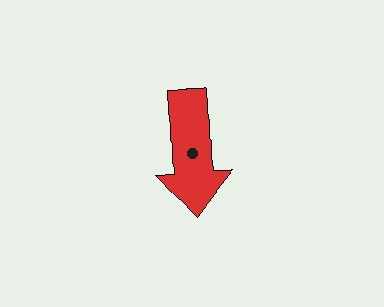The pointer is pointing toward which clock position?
Roughly 6 o'clock.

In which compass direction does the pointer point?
South.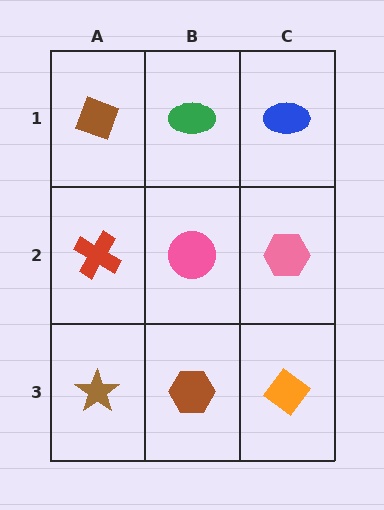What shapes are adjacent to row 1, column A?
A red cross (row 2, column A), a green ellipse (row 1, column B).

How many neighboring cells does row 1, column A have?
2.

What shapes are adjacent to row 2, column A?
A brown diamond (row 1, column A), a brown star (row 3, column A), a pink circle (row 2, column B).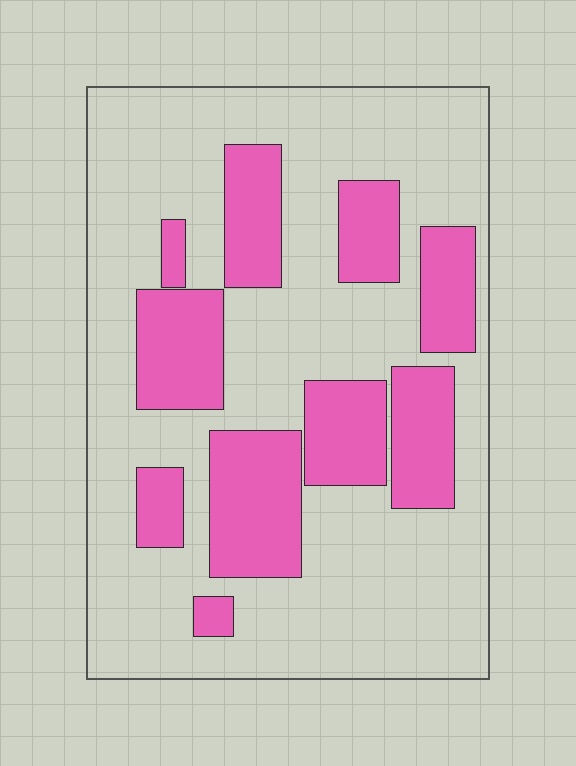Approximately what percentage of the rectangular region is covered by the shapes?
Approximately 30%.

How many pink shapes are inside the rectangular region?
10.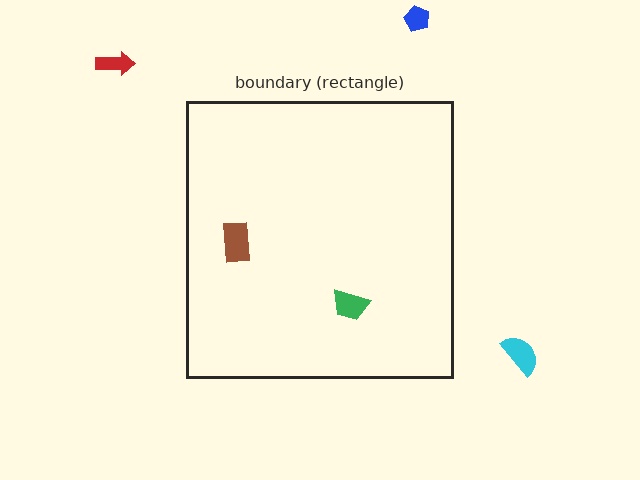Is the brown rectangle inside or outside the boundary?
Inside.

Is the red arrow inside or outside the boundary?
Outside.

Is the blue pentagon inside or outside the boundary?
Outside.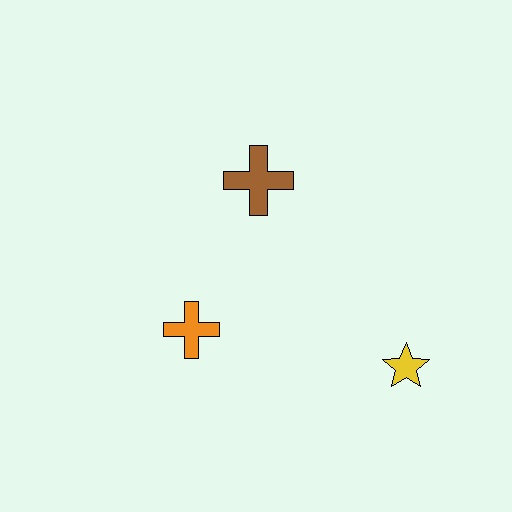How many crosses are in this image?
There are 2 crosses.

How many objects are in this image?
There are 3 objects.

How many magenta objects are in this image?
There are no magenta objects.